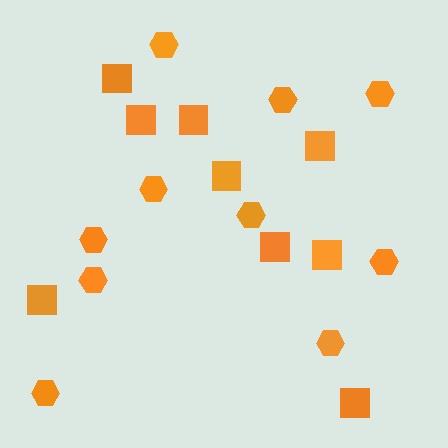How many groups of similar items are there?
There are 2 groups: one group of squares (9) and one group of hexagons (10).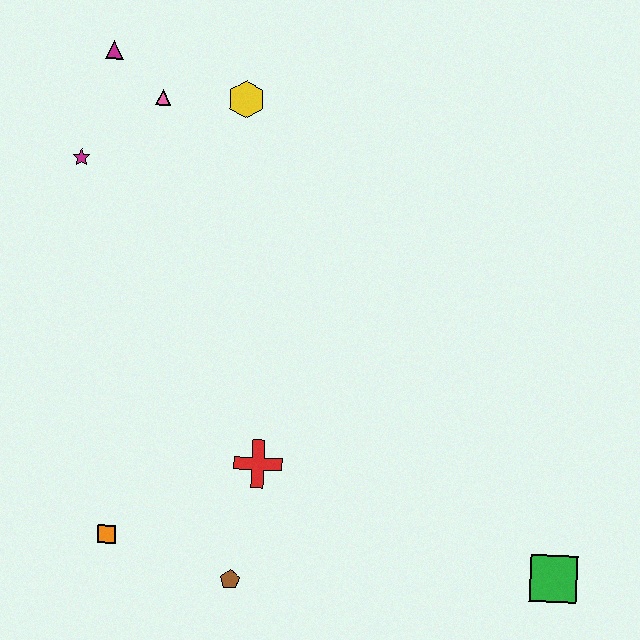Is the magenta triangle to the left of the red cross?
Yes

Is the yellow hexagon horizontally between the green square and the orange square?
Yes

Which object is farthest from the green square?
The magenta triangle is farthest from the green square.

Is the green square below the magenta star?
Yes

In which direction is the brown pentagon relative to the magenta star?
The brown pentagon is below the magenta star.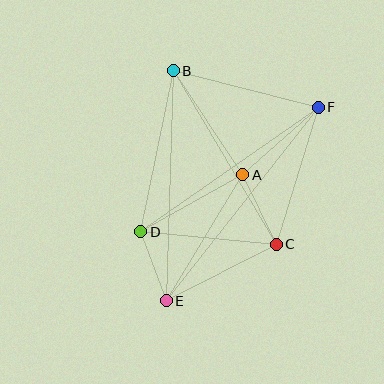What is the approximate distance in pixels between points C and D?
The distance between C and D is approximately 136 pixels.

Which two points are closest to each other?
Points D and E are closest to each other.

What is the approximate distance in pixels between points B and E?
The distance between B and E is approximately 230 pixels.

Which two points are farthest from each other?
Points E and F are farthest from each other.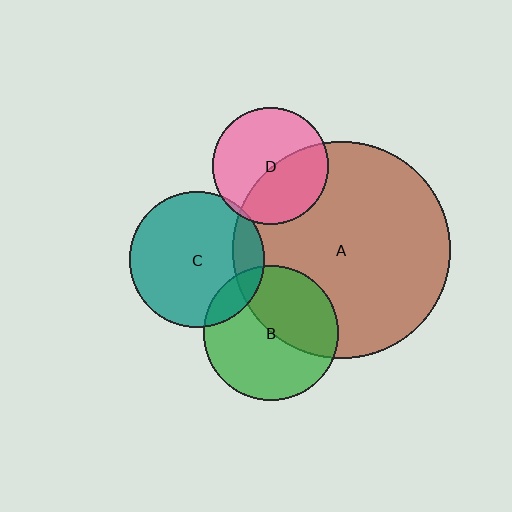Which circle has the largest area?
Circle A (brown).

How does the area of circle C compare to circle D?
Approximately 1.4 times.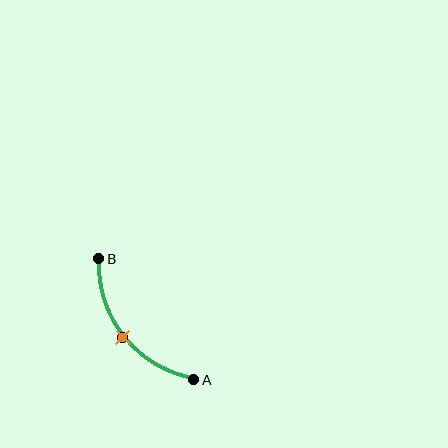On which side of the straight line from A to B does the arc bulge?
The arc bulges below and to the left of the straight line connecting A and B.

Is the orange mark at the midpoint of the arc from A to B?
Yes. The orange mark lies on the arc at equal arc-length from both A and B — it is the arc midpoint.